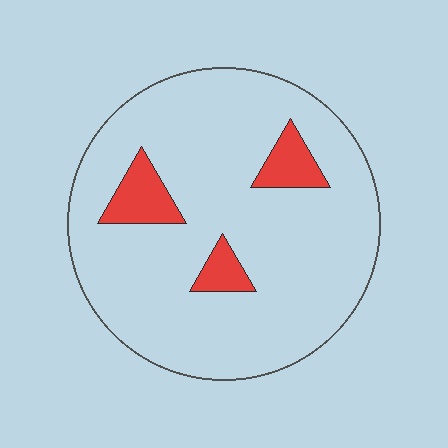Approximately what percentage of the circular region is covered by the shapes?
Approximately 10%.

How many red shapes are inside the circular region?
3.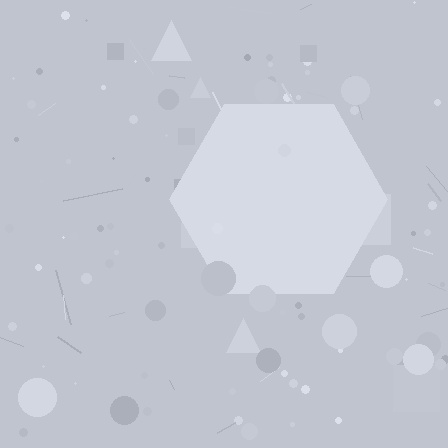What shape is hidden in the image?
A hexagon is hidden in the image.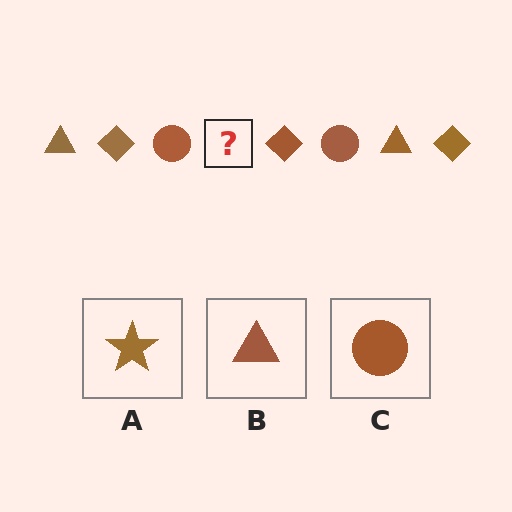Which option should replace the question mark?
Option B.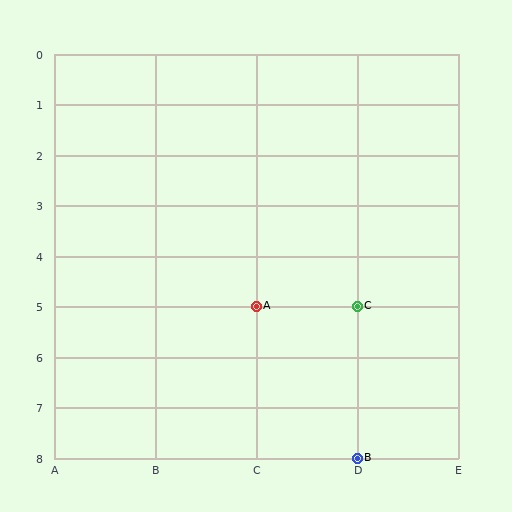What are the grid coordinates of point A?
Point A is at grid coordinates (C, 5).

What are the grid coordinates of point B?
Point B is at grid coordinates (D, 8).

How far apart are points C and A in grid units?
Points C and A are 1 column apart.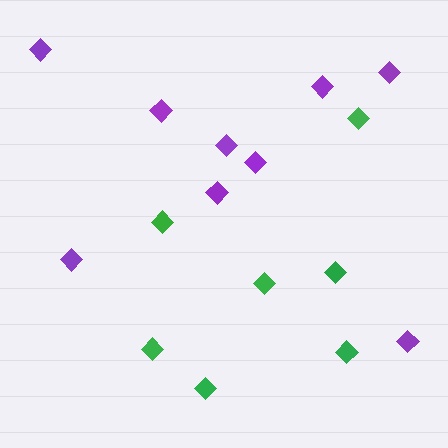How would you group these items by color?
There are 2 groups: one group of purple diamonds (9) and one group of green diamonds (7).